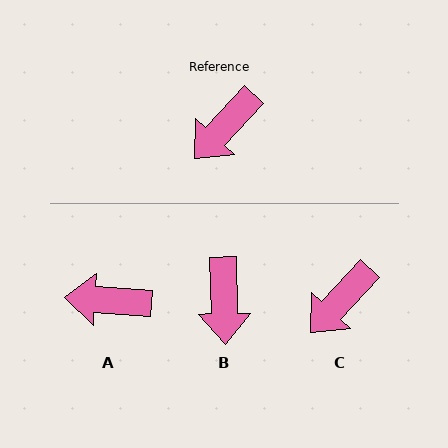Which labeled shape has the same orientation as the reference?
C.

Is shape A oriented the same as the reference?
No, it is off by about 51 degrees.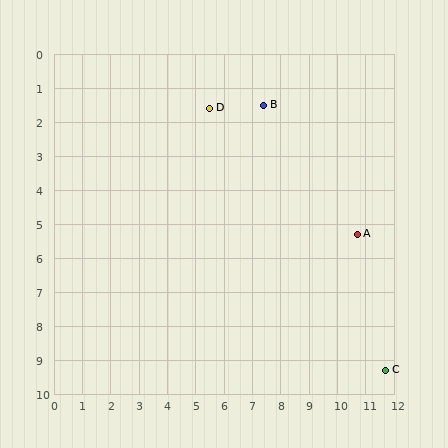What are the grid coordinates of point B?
Point B is at approximately (7.4, 1.5).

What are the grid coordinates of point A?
Point A is at approximately (10.7, 5.3).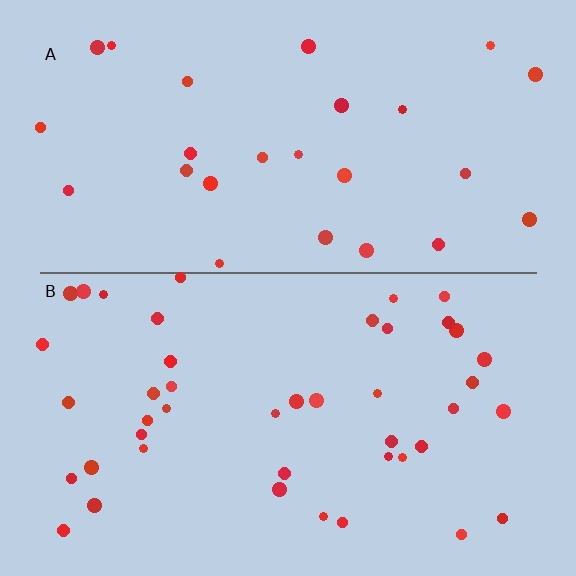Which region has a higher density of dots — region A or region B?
B (the bottom).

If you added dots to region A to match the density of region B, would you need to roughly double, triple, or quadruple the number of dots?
Approximately double.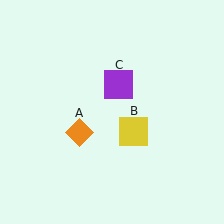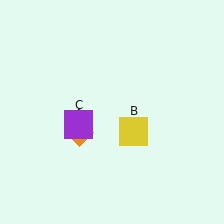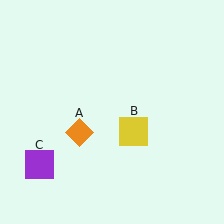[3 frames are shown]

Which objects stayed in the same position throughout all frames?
Orange diamond (object A) and yellow square (object B) remained stationary.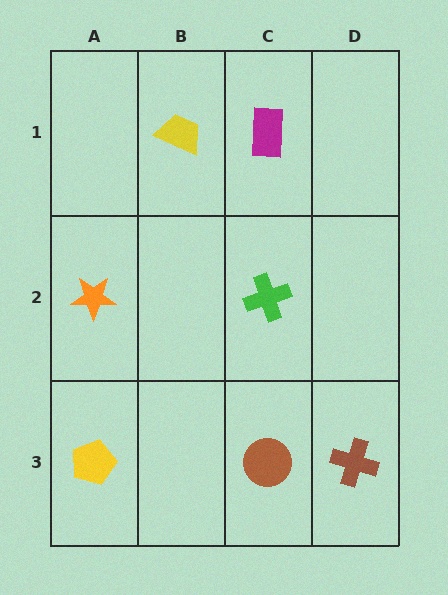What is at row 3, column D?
A brown cross.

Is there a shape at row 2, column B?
No, that cell is empty.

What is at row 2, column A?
An orange star.